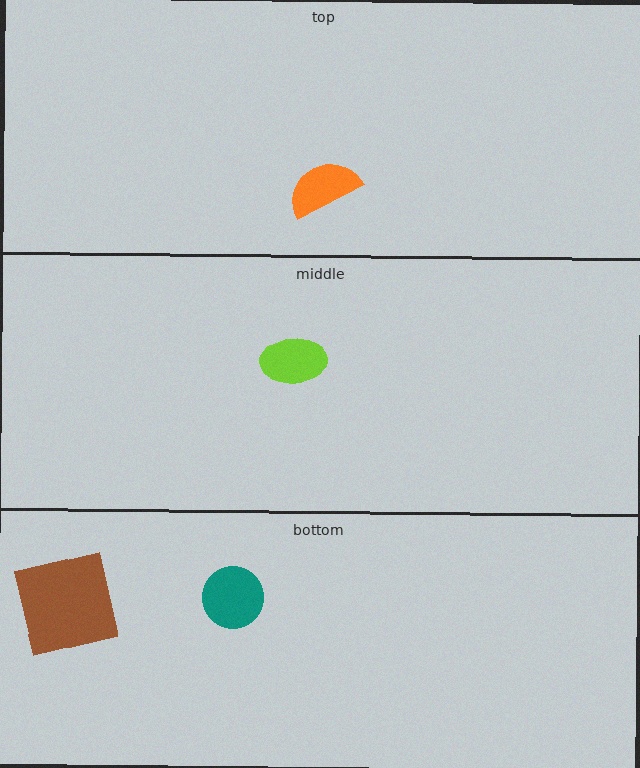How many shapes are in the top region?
1.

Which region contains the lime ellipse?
The middle region.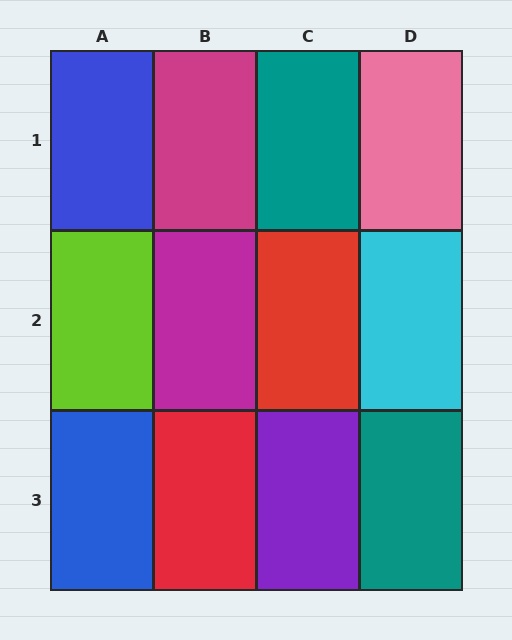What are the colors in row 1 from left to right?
Blue, magenta, teal, pink.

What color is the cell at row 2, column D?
Cyan.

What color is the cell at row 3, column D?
Teal.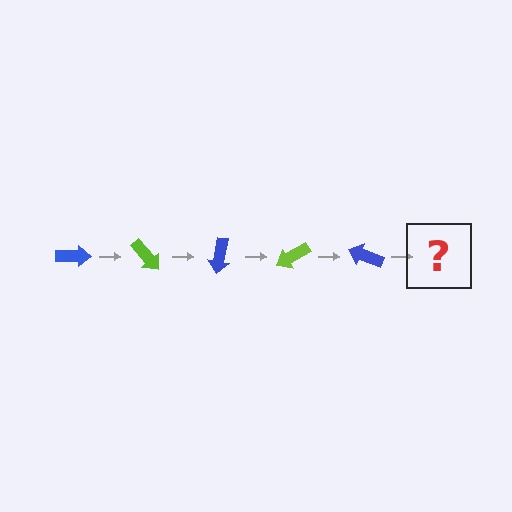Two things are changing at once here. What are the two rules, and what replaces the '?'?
The two rules are that it rotates 50 degrees each step and the color cycles through blue and lime. The '?' should be a lime arrow, rotated 250 degrees from the start.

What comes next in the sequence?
The next element should be a lime arrow, rotated 250 degrees from the start.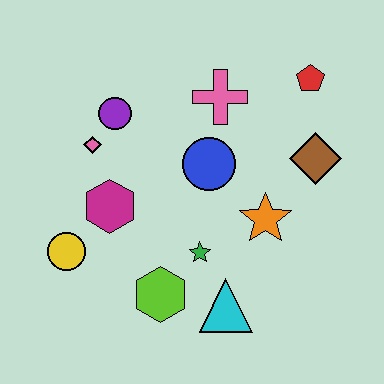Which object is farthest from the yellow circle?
The red pentagon is farthest from the yellow circle.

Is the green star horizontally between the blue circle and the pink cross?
No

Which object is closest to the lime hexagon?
The green star is closest to the lime hexagon.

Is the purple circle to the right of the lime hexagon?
No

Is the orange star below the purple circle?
Yes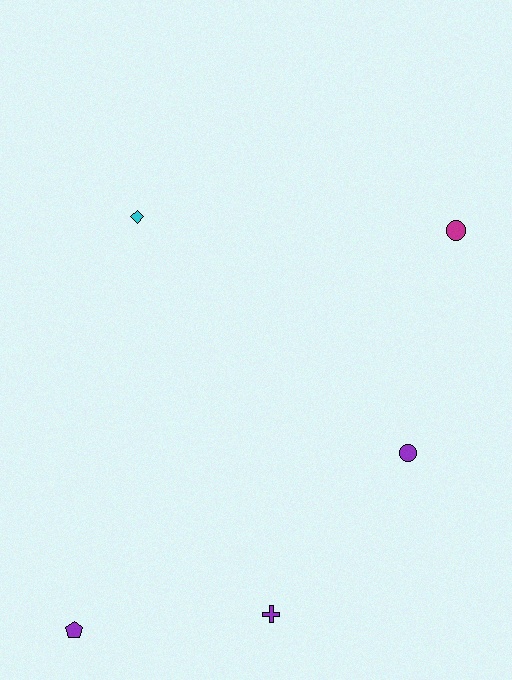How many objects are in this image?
There are 5 objects.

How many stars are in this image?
There are no stars.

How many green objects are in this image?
There are no green objects.